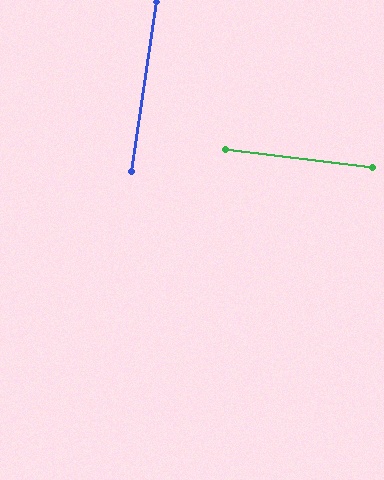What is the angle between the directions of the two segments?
Approximately 89 degrees.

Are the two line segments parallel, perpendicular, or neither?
Perpendicular — they meet at approximately 89°.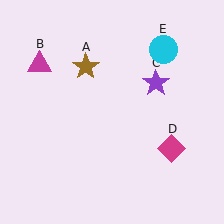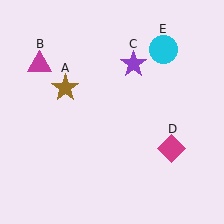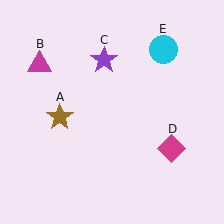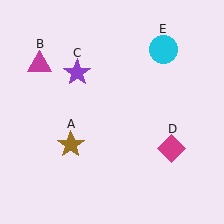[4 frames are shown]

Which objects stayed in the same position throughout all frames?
Magenta triangle (object B) and magenta diamond (object D) and cyan circle (object E) remained stationary.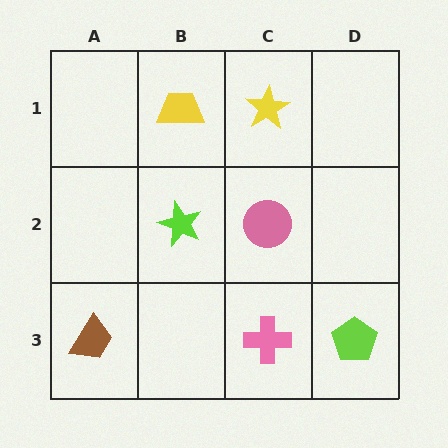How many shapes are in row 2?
2 shapes.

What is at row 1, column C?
A yellow star.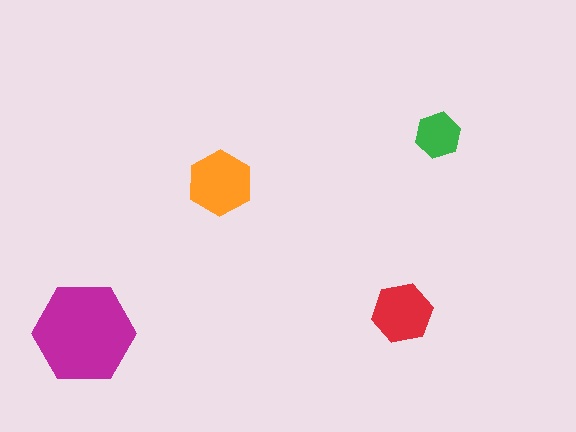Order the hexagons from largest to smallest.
the magenta one, the orange one, the red one, the green one.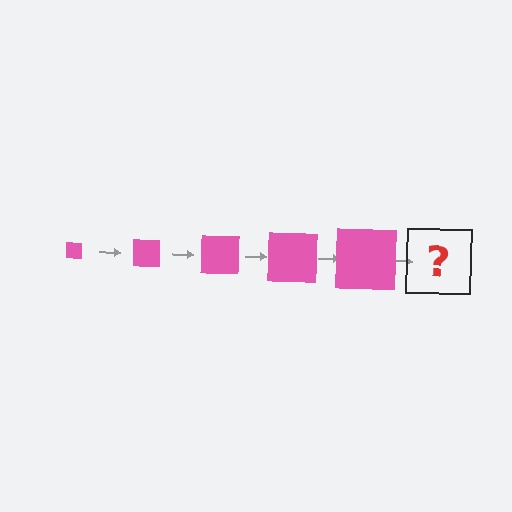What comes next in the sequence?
The next element should be a pink square, larger than the previous one.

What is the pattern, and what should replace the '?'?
The pattern is that the square gets progressively larger each step. The '?' should be a pink square, larger than the previous one.